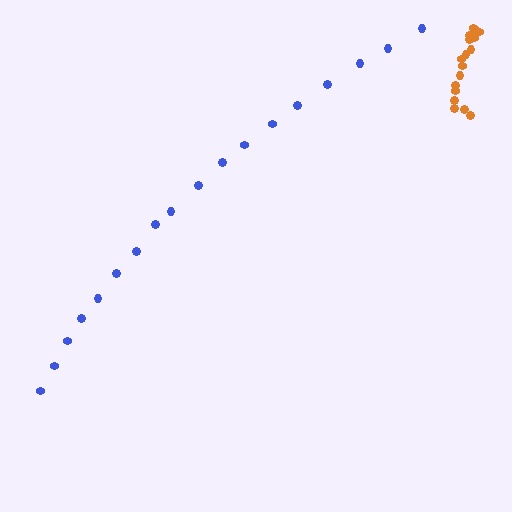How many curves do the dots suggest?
There are 2 distinct paths.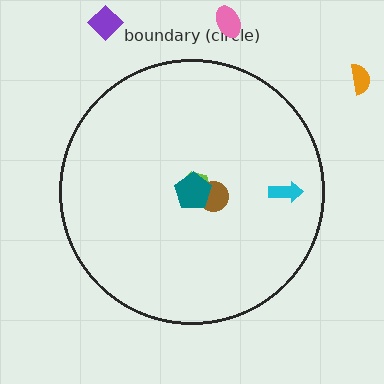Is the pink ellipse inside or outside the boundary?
Outside.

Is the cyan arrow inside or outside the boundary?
Inside.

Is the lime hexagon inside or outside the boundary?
Inside.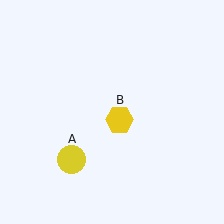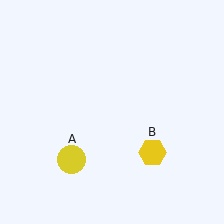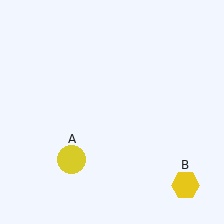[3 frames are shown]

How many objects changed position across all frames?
1 object changed position: yellow hexagon (object B).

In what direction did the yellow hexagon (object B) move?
The yellow hexagon (object B) moved down and to the right.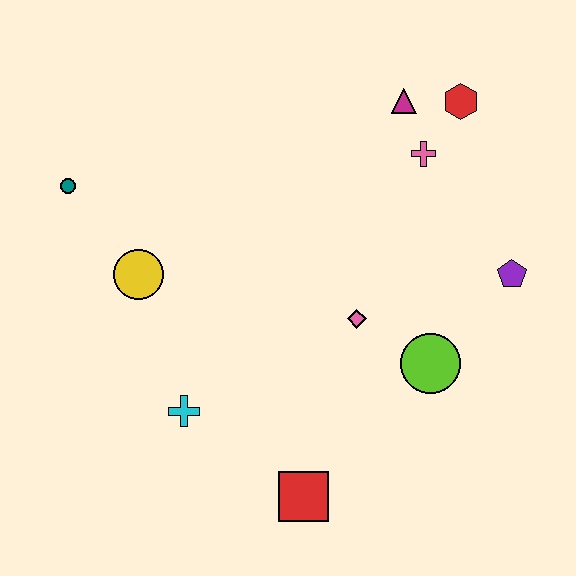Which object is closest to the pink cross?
The magenta triangle is closest to the pink cross.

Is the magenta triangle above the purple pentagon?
Yes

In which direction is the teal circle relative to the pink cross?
The teal circle is to the left of the pink cross.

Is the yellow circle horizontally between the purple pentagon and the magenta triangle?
No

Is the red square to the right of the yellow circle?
Yes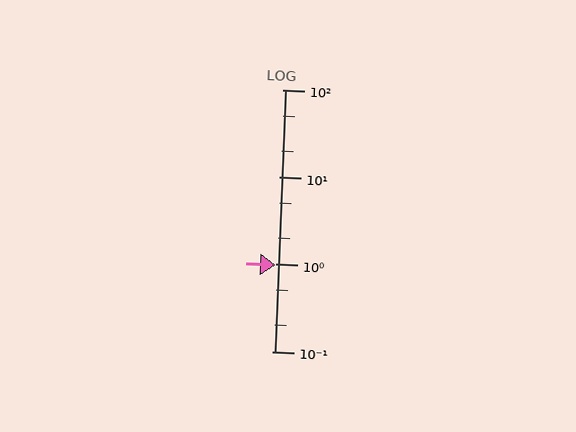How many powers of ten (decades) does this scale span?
The scale spans 3 decades, from 0.1 to 100.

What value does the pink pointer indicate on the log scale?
The pointer indicates approximately 0.99.